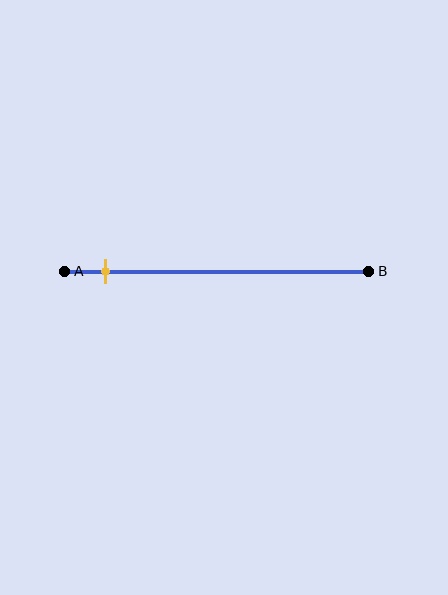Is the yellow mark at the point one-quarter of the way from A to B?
No, the mark is at about 15% from A, not at the 25% one-quarter point.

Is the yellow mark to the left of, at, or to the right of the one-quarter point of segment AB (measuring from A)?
The yellow mark is to the left of the one-quarter point of segment AB.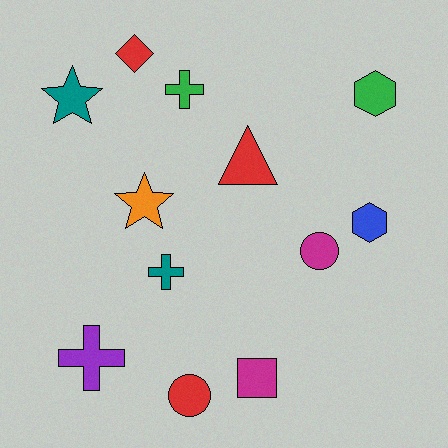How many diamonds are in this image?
There is 1 diamond.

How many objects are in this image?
There are 12 objects.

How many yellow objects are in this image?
There are no yellow objects.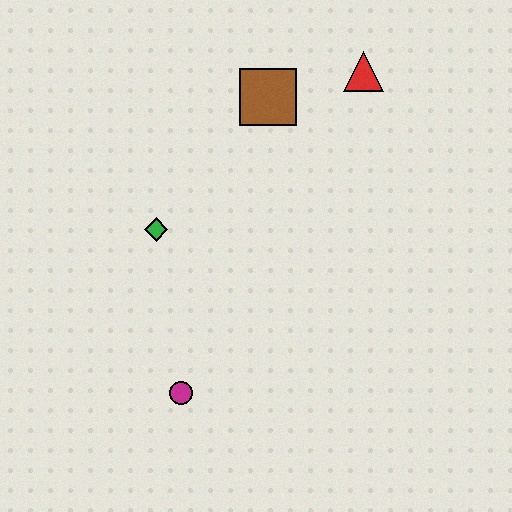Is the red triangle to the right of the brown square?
Yes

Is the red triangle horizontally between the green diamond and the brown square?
No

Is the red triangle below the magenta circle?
No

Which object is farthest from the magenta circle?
The red triangle is farthest from the magenta circle.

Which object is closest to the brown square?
The red triangle is closest to the brown square.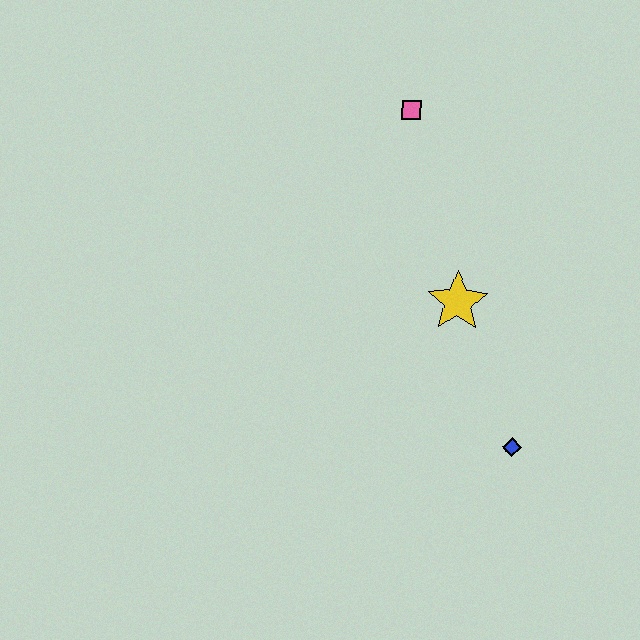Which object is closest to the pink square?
The yellow star is closest to the pink square.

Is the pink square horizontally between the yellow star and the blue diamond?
No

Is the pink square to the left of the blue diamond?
Yes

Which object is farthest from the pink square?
The blue diamond is farthest from the pink square.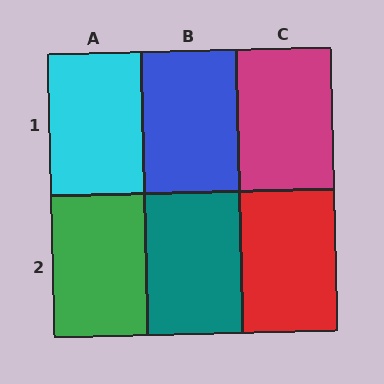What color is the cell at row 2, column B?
Teal.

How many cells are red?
1 cell is red.